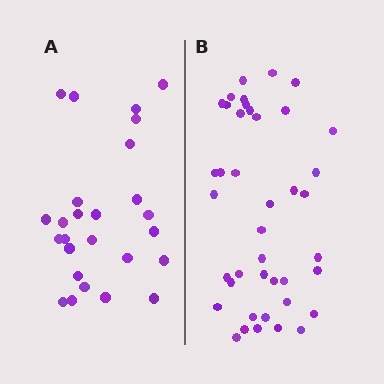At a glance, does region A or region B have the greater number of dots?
Region B (the right region) has more dots.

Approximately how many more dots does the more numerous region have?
Region B has approximately 15 more dots than region A.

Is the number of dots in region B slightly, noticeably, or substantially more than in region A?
Region B has substantially more. The ratio is roughly 1.6 to 1.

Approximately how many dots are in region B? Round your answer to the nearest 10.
About 40 dots. (The exact count is 41, which rounds to 40.)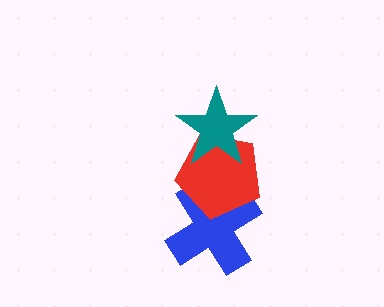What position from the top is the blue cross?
The blue cross is 3rd from the top.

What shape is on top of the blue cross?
The red pentagon is on top of the blue cross.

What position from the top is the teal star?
The teal star is 1st from the top.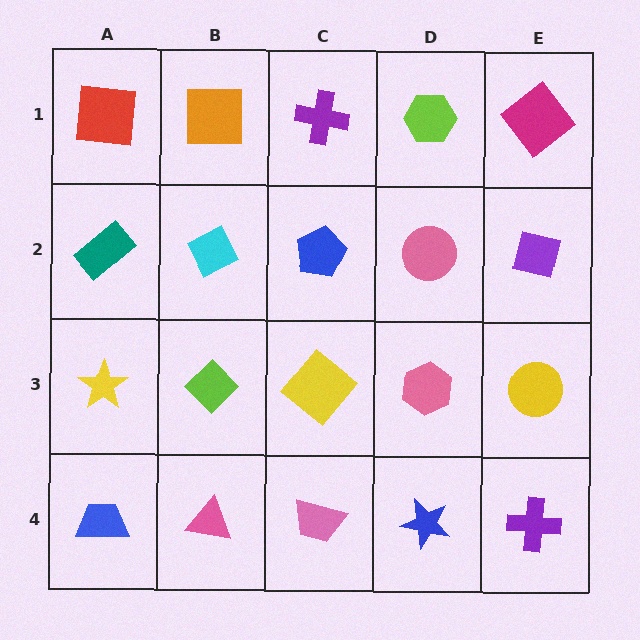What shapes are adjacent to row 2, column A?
A red square (row 1, column A), a yellow star (row 3, column A), a cyan diamond (row 2, column B).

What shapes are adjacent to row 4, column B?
A lime diamond (row 3, column B), a blue trapezoid (row 4, column A), a pink trapezoid (row 4, column C).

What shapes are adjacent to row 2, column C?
A purple cross (row 1, column C), a yellow diamond (row 3, column C), a cyan diamond (row 2, column B), a pink circle (row 2, column D).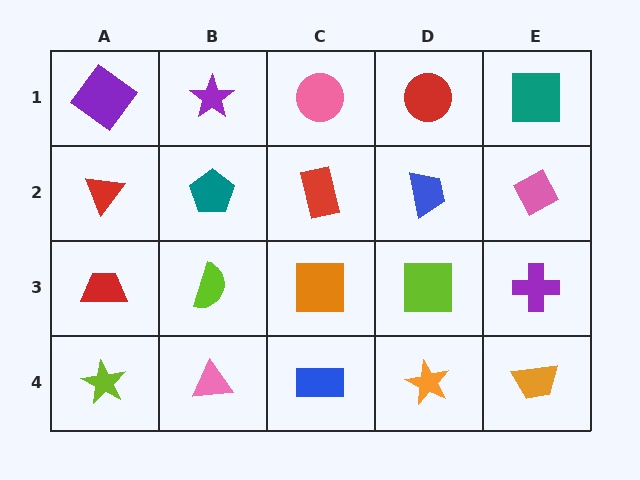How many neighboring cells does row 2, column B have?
4.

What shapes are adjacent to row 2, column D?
A red circle (row 1, column D), a lime square (row 3, column D), a red rectangle (row 2, column C), a pink diamond (row 2, column E).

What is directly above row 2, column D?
A red circle.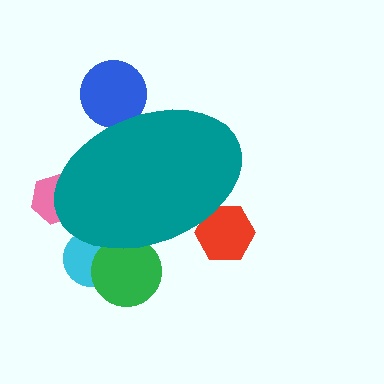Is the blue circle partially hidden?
Yes, the blue circle is partially hidden behind the teal ellipse.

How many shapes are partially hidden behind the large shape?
5 shapes are partially hidden.